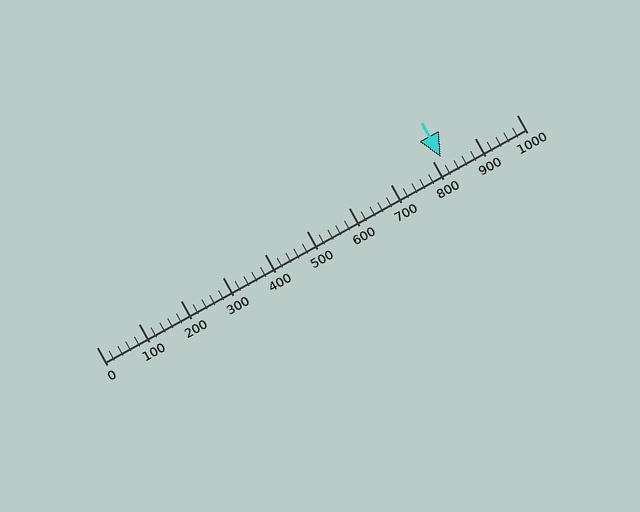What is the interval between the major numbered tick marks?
The major tick marks are spaced 100 units apart.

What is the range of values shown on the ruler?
The ruler shows values from 0 to 1000.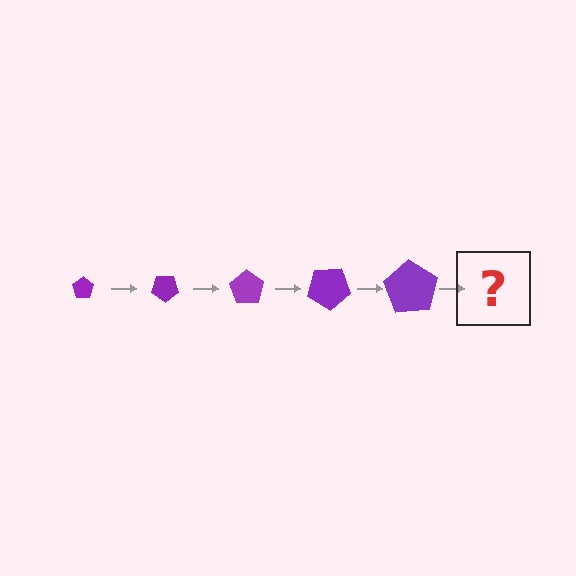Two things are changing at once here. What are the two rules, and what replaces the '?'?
The two rules are that the pentagon grows larger each step and it rotates 35 degrees each step. The '?' should be a pentagon, larger than the previous one and rotated 175 degrees from the start.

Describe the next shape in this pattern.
It should be a pentagon, larger than the previous one and rotated 175 degrees from the start.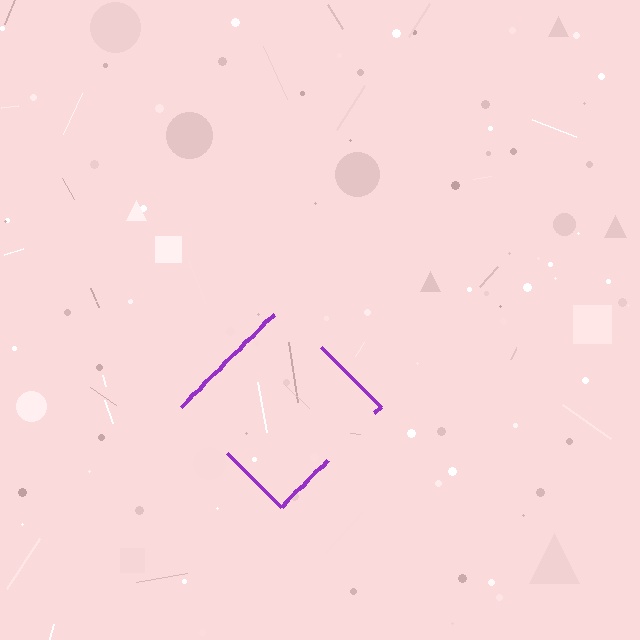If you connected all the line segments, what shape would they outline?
They would outline a diamond.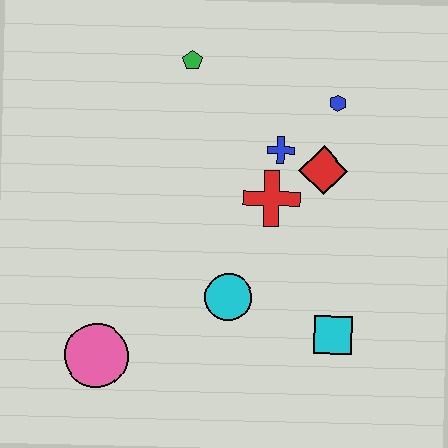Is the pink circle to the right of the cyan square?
No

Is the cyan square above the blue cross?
No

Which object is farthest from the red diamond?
The pink circle is farthest from the red diamond.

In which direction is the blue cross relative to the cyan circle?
The blue cross is above the cyan circle.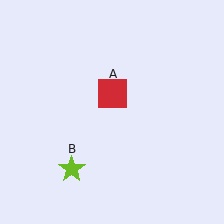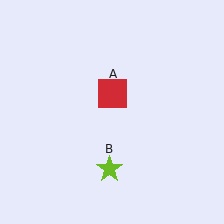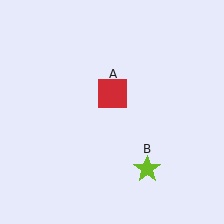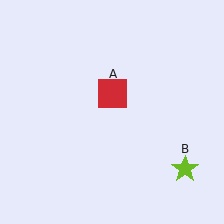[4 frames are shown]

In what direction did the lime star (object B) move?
The lime star (object B) moved right.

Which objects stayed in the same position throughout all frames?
Red square (object A) remained stationary.